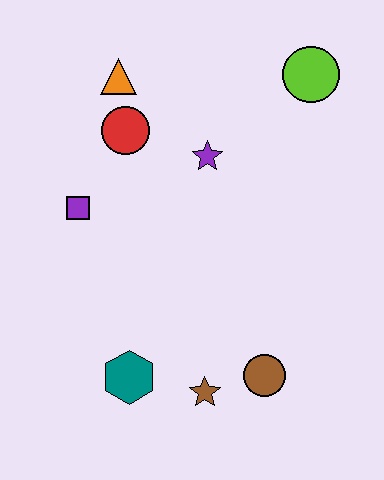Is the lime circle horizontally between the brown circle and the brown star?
No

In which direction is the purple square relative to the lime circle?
The purple square is to the left of the lime circle.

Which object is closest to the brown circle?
The brown star is closest to the brown circle.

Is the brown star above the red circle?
No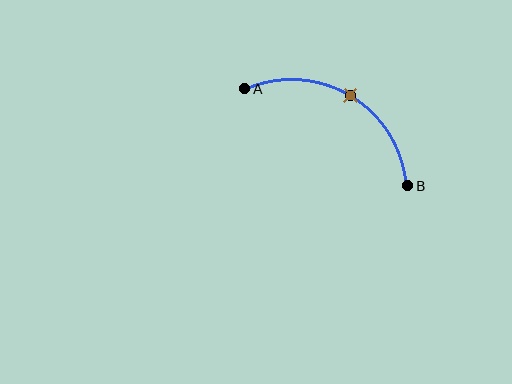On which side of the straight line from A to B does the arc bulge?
The arc bulges above the straight line connecting A and B.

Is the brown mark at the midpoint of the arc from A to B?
Yes. The brown mark lies on the arc at equal arc-length from both A and B — it is the arc midpoint.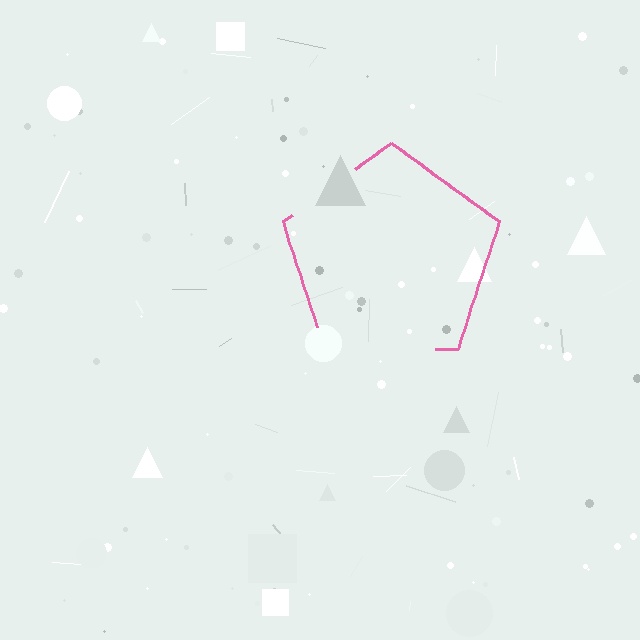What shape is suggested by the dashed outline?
The dashed outline suggests a pentagon.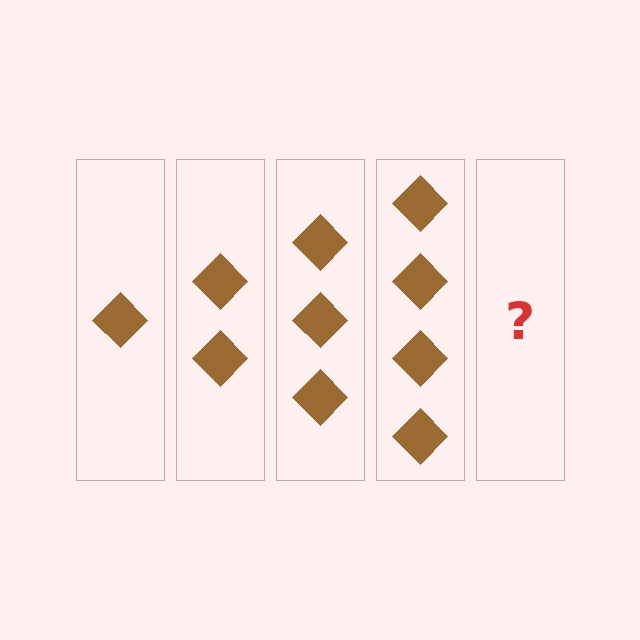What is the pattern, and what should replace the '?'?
The pattern is that each step adds one more diamond. The '?' should be 5 diamonds.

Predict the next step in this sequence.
The next step is 5 diamonds.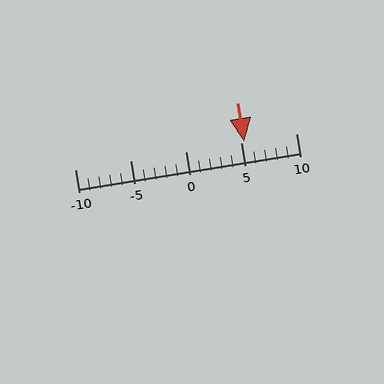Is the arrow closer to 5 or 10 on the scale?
The arrow is closer to 5.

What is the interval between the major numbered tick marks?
The major tick marks are spaced 5 units apart.